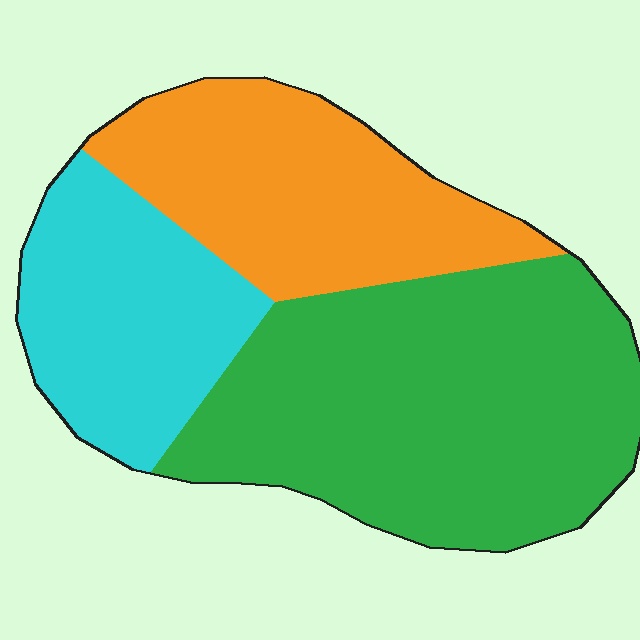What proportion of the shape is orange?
Orange takes up about one quarter (1/4) of the shape.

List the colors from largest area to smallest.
From largest to smallest: green, orange, cyan.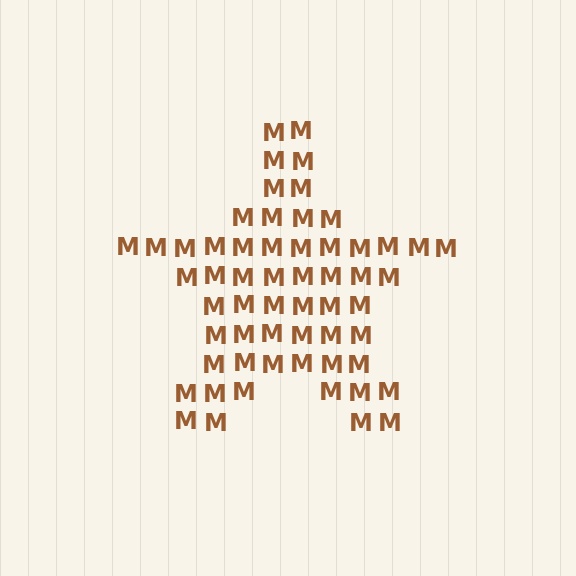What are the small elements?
The small elements are letter M's.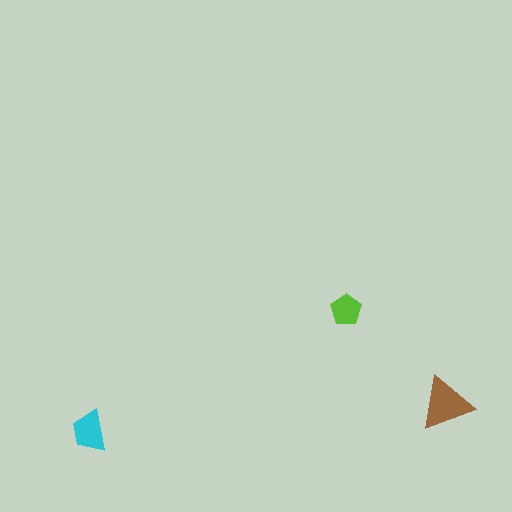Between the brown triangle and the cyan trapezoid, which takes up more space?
The brown triangle.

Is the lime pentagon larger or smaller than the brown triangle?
Smaller.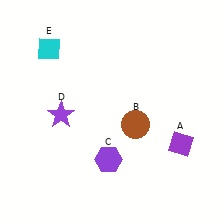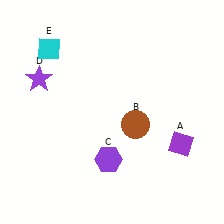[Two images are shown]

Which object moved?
The purple star (D) moved up.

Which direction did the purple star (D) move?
The purple star (D) moved up.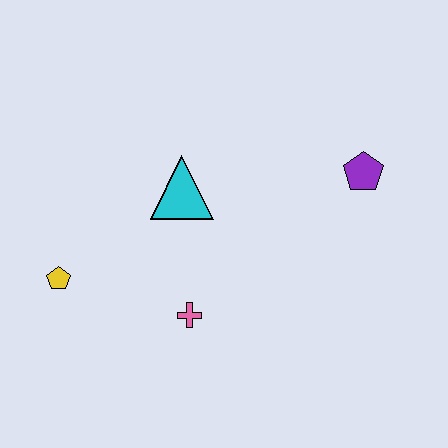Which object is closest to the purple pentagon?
The cyan triangle is closest to the purple pentagon.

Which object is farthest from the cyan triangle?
The purple pentagon is farthest from the cyan triangle.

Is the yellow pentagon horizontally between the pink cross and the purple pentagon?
No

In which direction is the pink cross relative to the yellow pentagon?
The pink cross is to the right of the yellow pentagon.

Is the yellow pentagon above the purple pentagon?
No